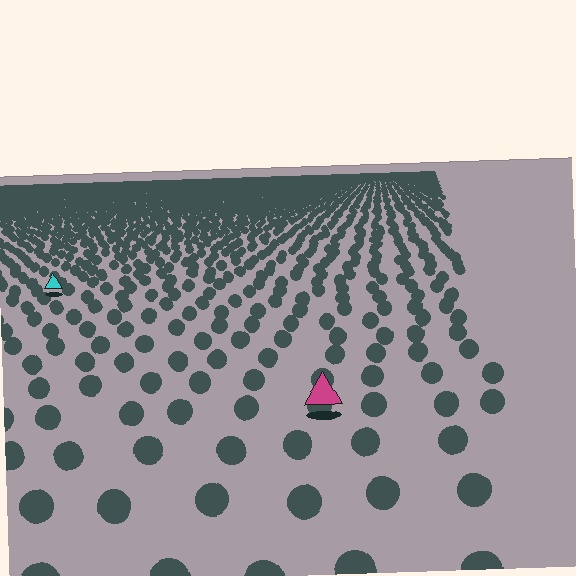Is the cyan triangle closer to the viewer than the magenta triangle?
No. The magenta triangle is closer — you can tell from the texture gradient: the ground texture is coarser near it.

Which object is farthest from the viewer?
The cyan triangle is farthest from the viewer. It appears smaller and the ground texture around it is denser.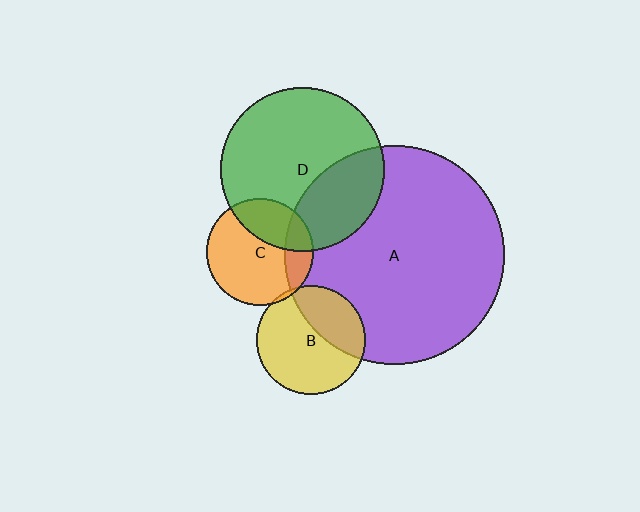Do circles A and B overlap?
Yes.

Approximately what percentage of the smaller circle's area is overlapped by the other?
Approximately 35%.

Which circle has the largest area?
Circle A (purple).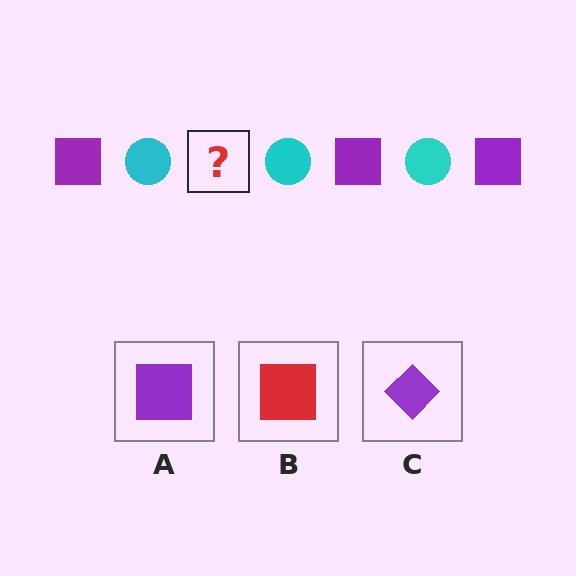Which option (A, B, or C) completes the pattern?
A.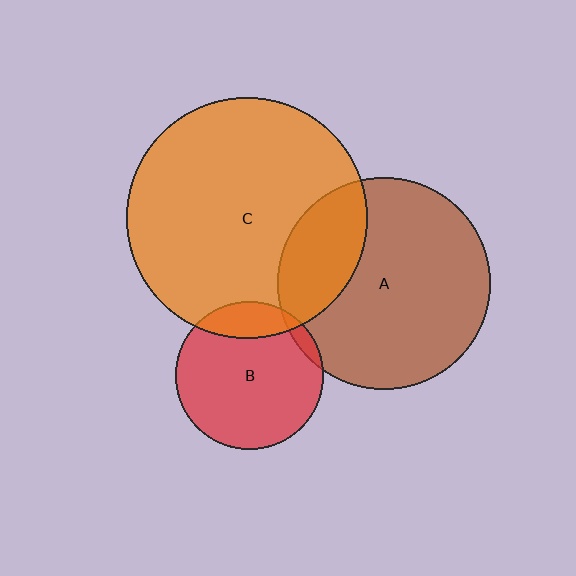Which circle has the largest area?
Circle C (orange).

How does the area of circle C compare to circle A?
Approximately 1.3 times.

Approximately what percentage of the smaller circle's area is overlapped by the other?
Approximately 15%.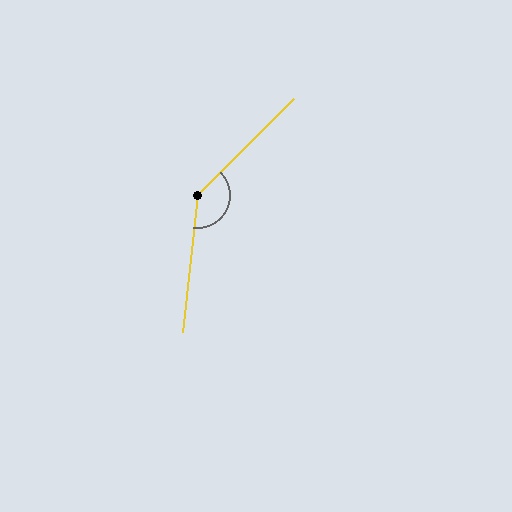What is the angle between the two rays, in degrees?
Approximately 141 degrees.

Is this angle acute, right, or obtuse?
It is obtuse.